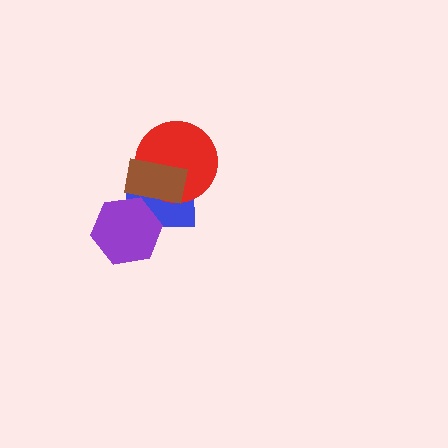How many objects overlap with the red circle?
2 objects overlap with the red circle.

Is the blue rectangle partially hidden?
Yes, it is partially covered by another shape.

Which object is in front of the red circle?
The brown rectangle is in front of the red circle.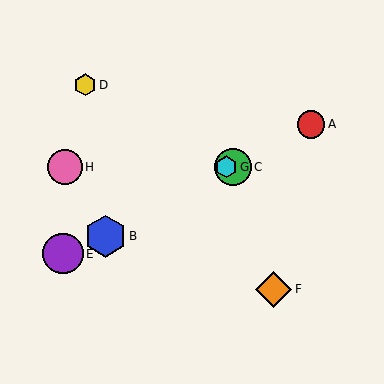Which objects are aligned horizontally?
Objects C, G, H are aligned horizontally.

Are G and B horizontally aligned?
No, G is at y≈167 and B is at y≈236.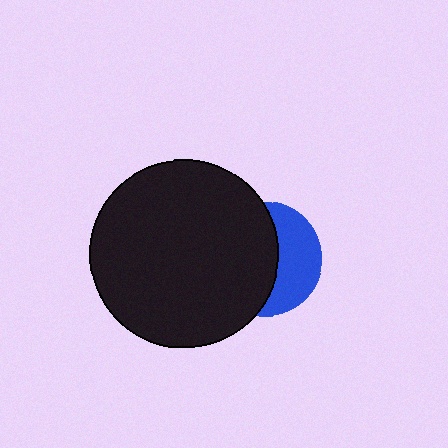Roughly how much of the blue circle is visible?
A small part of it is visible (roughly 42%).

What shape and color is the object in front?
The object in front is a black circle.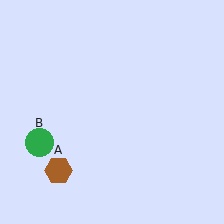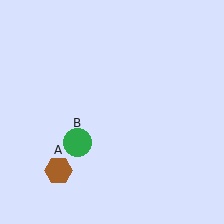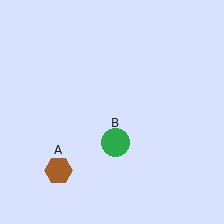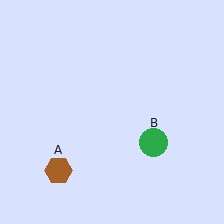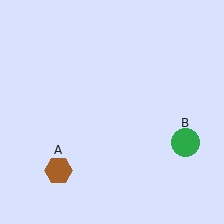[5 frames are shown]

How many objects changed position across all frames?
1 object changed position: green circle (object B).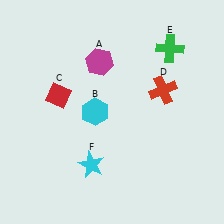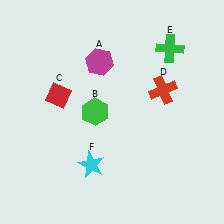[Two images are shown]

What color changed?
The hexagon (B) changed from cyan in Image 1 to green in Image 2.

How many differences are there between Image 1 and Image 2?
There is 1 difference between the two images.